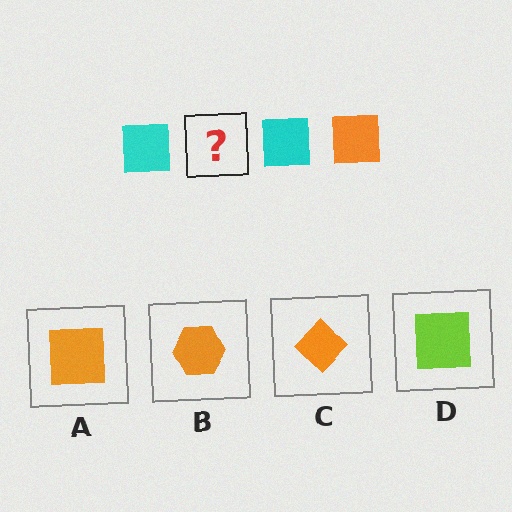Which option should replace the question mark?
Option A.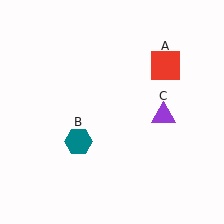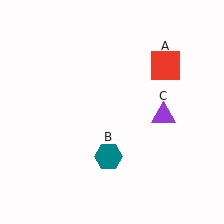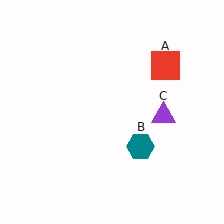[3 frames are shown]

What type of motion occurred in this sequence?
The teal hexagon (object B) rotated counterclockwise around the center of the scene.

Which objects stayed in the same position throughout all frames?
Red square (object A) and purple triangle (object C) remained stationary.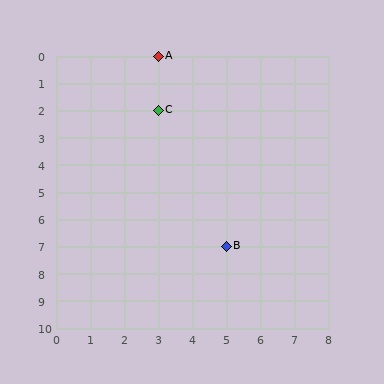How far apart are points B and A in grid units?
Points B and A are 2 columns and 7 rows apart (about 7.3 grid units diagonally).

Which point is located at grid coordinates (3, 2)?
Point C is at (3, 2).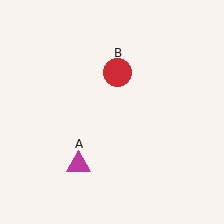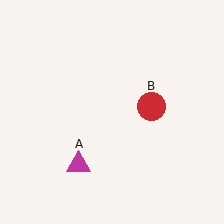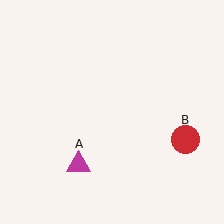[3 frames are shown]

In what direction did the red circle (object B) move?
The red circle (object B) moved down and to the right.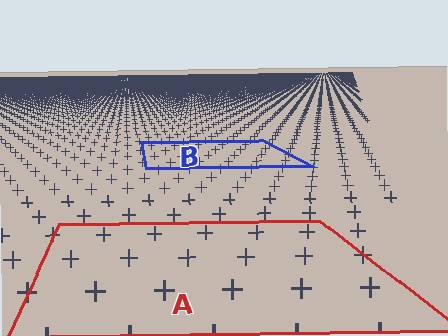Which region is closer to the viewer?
Region A is closer. The texture elements there are larger and more spread out.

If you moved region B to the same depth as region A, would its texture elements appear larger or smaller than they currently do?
They would appear larger. At a closer depth, the same texture elements are projected at a bigger on-screen size.